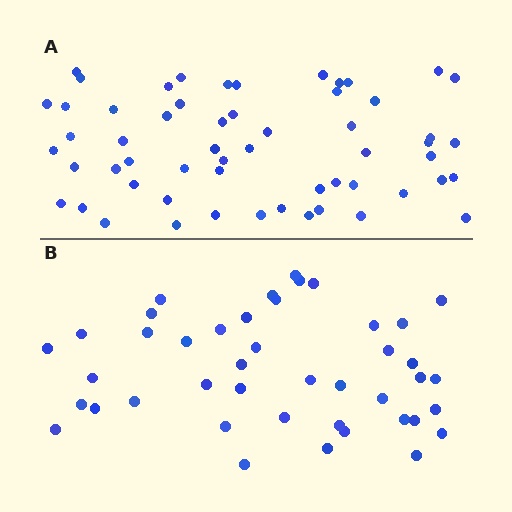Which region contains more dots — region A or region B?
Region A (the top region) has more dots.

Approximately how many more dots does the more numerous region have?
Region A has approximately 15 more dots than region B.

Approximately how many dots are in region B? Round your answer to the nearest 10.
About 40 dots. (The exact count is 43, which rounds to 40.)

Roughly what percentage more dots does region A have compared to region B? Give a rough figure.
About 35% more.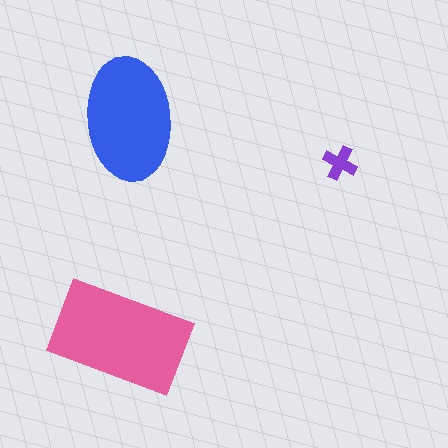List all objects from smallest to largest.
The purple cross, the blue ellipse, the pink rectangle.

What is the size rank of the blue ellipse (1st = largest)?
2nd.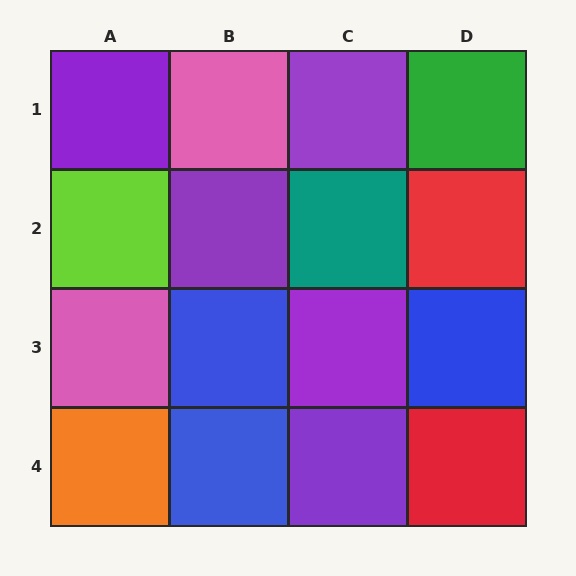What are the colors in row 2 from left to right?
Lime, purple, teal, red.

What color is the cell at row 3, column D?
Blue.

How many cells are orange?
1 cell is orange.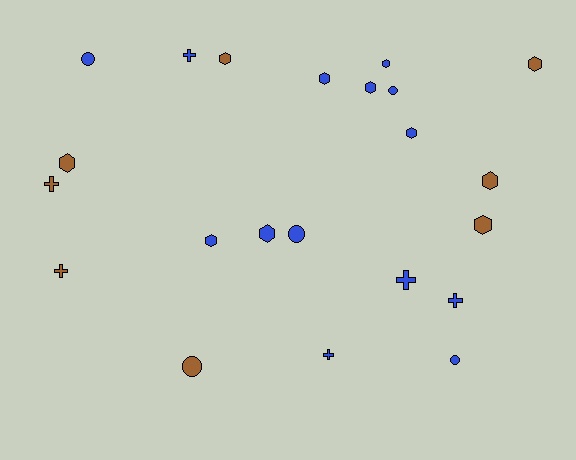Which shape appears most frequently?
Hexagon, with 11 objects.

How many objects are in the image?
There are 22 objects.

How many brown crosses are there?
There are 2 brown crosses.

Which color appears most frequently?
Blue, with 14 objects.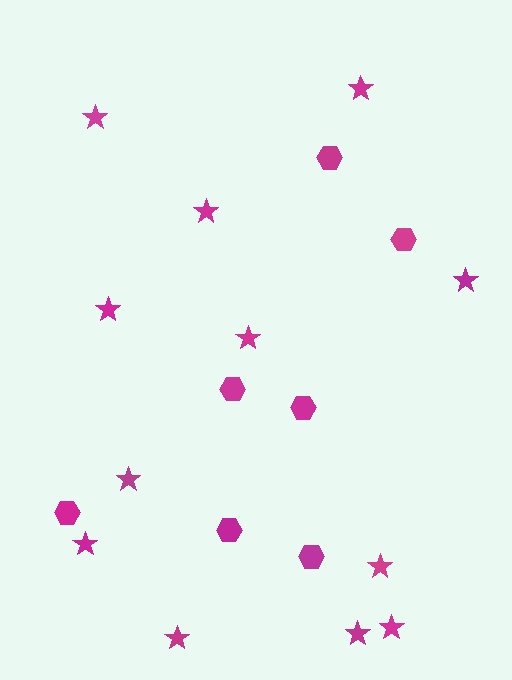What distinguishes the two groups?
There are 2 groups: one group of hexagons (7) and one group of stars (12).